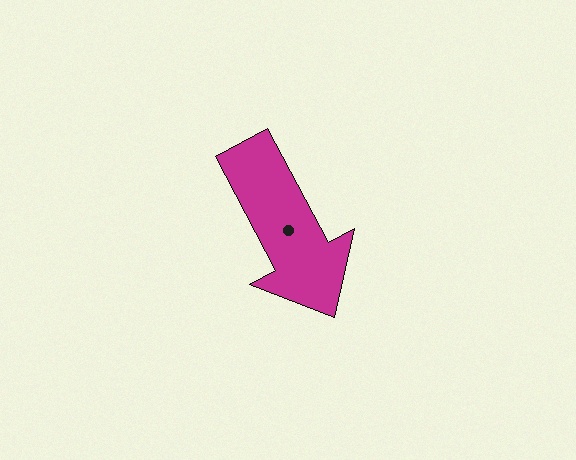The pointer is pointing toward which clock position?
Roughly 5 o'clock.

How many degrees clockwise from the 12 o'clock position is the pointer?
Approximately 152 degrees.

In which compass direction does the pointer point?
Southeast.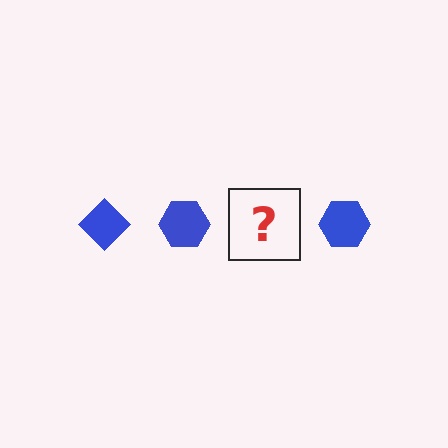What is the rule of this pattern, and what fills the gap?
The rule is that the pattern cycles through diamond, hexagon shapes in blue. The gap should be filled with a blue diamond.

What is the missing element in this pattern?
The missing element is a blue diamond.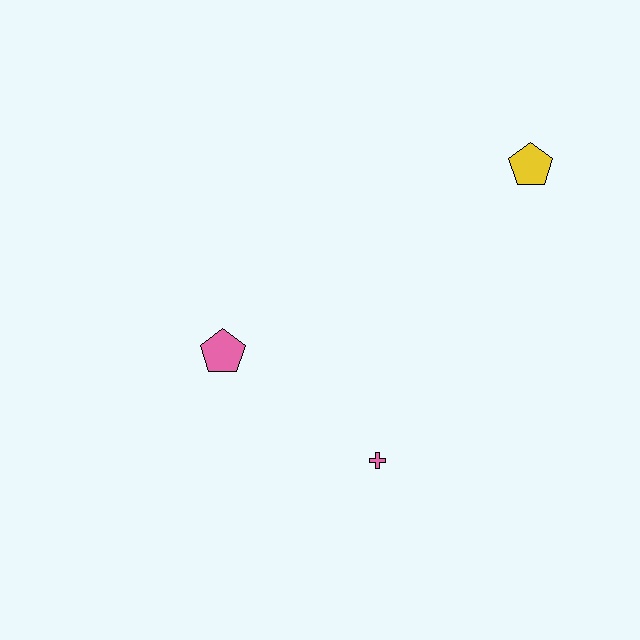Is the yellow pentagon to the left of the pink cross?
No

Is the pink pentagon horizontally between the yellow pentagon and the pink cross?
No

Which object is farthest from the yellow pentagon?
The pink pentagon is farthest from the yellow pentagon.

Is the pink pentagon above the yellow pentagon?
No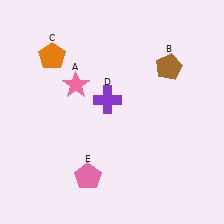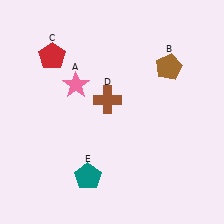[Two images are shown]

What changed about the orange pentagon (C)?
In Image 1, C is orange. In Image 2, it changed to red.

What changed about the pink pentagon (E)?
In Image 1, E is pink. In Image 2, it changed to teal.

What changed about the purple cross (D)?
In Image 1, D is purple. In Image 2, it changed to brown.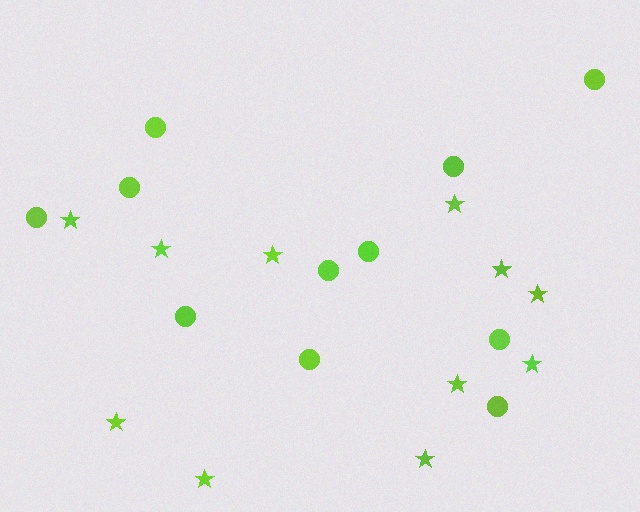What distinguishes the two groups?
There are 2 groups: one group of stars (11) and one group of circles (11).